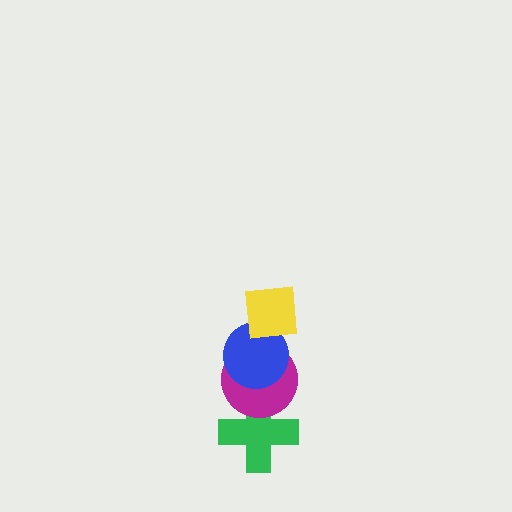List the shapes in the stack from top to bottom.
From top to bottom: the yellow square, the blue circle, the magenta circle, the green cross.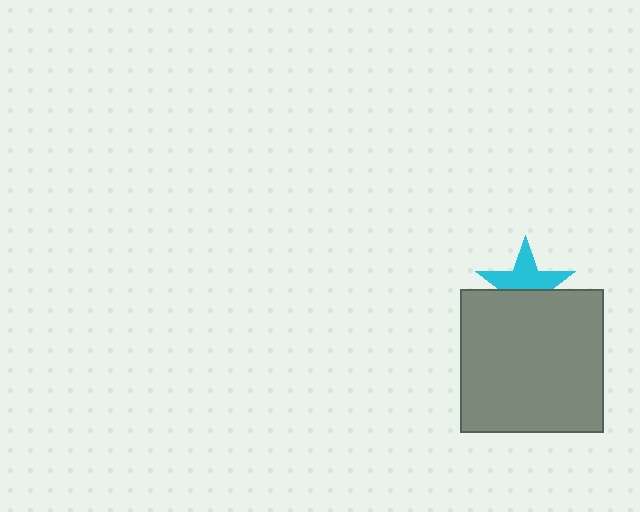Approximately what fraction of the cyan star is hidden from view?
Roughly 44% of the cyan star is hidden behind the gray square.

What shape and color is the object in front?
The object in front is a gray square.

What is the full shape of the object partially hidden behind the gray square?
The partially hidden object is a cyan star.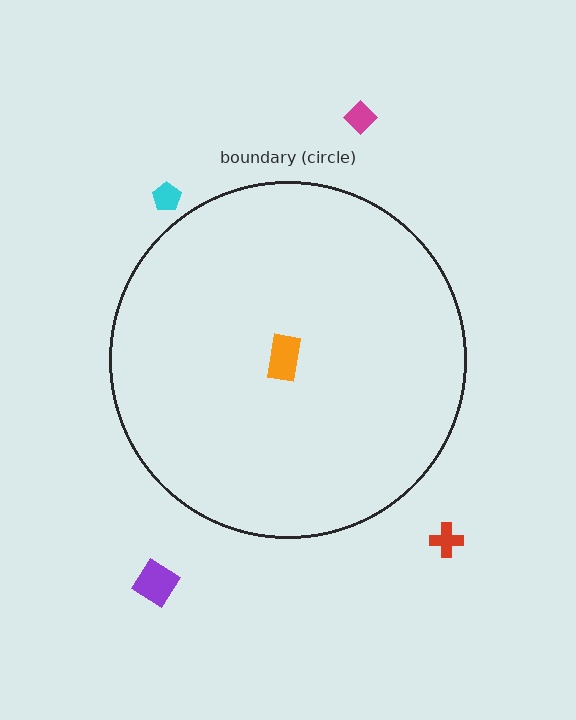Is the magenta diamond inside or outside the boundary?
Outside.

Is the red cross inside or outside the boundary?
Outside.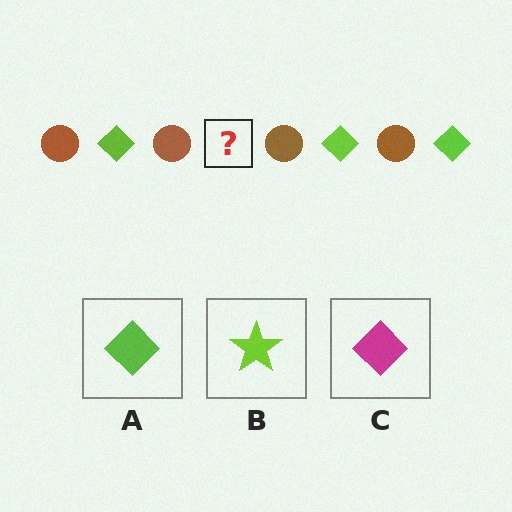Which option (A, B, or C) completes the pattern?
A.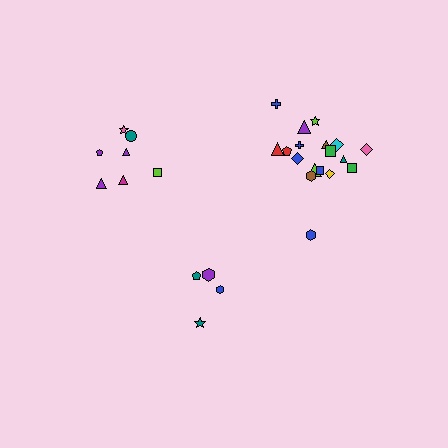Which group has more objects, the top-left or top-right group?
The top-right group.